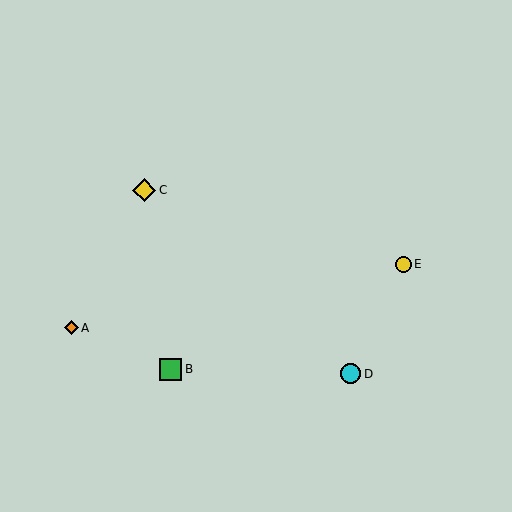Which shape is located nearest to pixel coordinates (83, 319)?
The orange diamond (labeled A) at (71, 328) is nearest to that location.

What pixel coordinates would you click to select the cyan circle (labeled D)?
Click at (351, 374) to select the cyan circle D.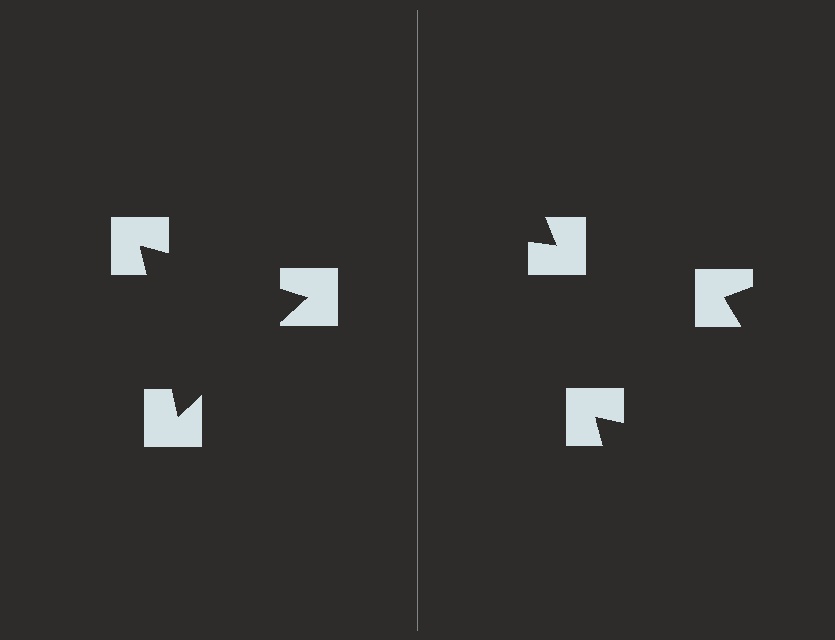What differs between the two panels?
The notched squares are positioned identically on both sides; only the wedge orientations differ. On the left they align to a triangle; on the right they are misaligned.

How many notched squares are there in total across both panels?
6 — 3 on each side.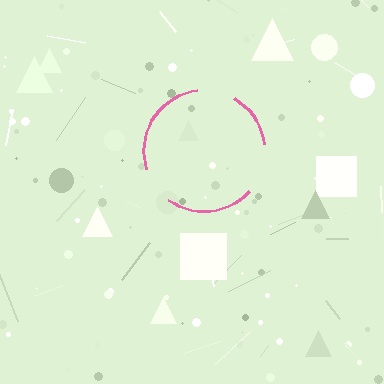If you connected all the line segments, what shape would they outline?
They would outline a circle.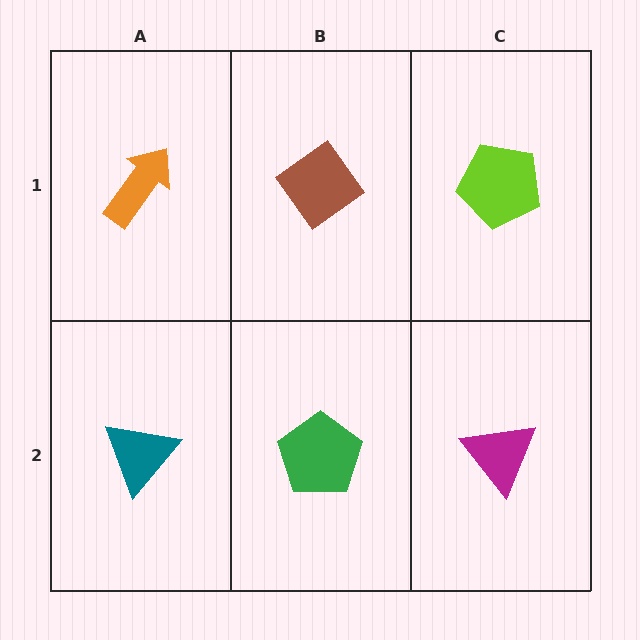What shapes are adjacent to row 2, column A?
An orange arrow (row 1, column A), a green pentagon (row 2, column B).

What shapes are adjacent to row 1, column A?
A teal triangle (row 2, column A), a brown diamond (row 1, column B).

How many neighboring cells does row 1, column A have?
2.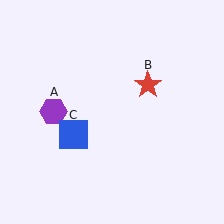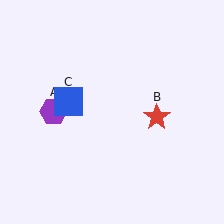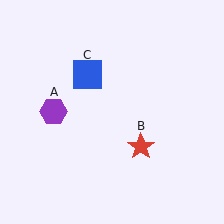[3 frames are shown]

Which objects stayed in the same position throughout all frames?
Purple hexagon (object A) remained stationary.